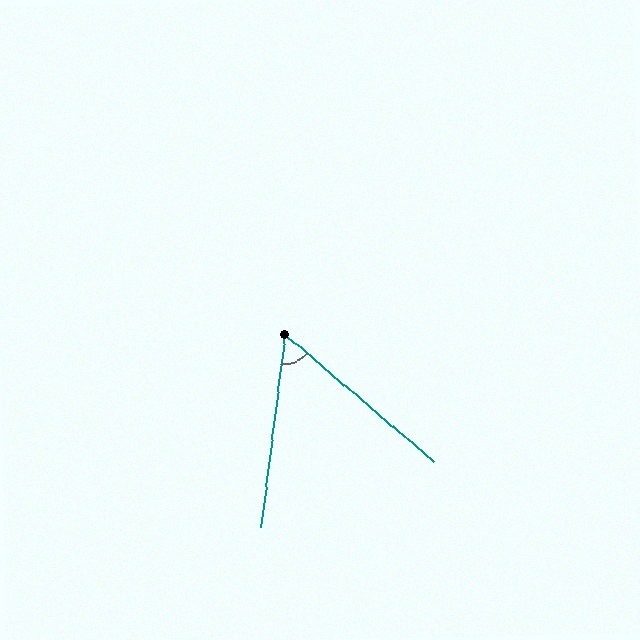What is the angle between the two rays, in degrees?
Approximately 57 degrees.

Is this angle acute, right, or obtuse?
It is acute.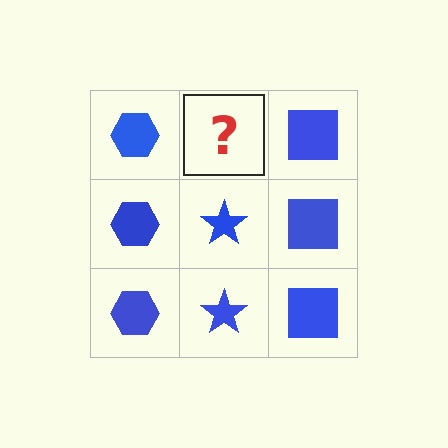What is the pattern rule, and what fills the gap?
The rule is that each column has a consistent shape. The gap should be filled with a blue star.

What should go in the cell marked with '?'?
The missing cell should contain a blue star.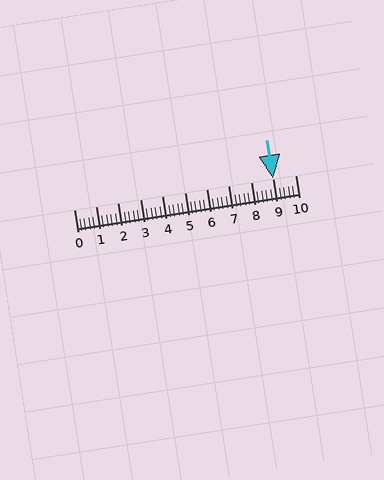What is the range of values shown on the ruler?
The ruler shows values from 0 to 10.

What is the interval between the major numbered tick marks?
The major tick marks are spaced 1 units apart.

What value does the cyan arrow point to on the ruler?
The cyan arrow points to approximately 9.0.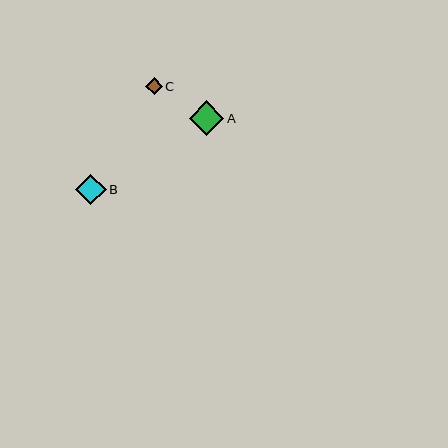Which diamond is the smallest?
Diamond C is the smallest with a size of approximately 17 pixels.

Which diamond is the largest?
Diamond A is the largest with a size of approximately 35 pixels.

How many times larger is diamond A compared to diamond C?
Diamond A is approximately 2.1 times the size of diamond C.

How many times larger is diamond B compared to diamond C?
Diamond B is approximately 1.8 times the size of diamond C.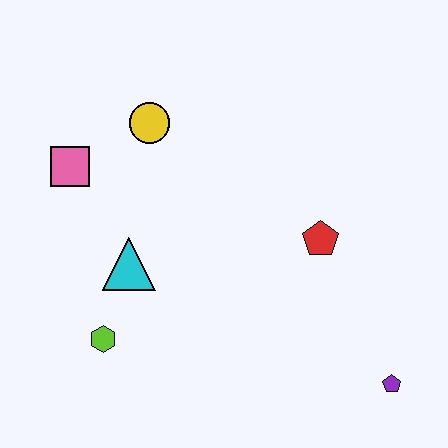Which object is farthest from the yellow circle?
The purple pentagon is farthest from the yellow circle.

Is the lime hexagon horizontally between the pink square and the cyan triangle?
Yes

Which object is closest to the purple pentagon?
The red pentagon is closest to the purple pentagon.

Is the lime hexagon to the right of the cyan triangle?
No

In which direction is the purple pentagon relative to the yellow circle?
The purple pentagon is below the yellow circle.